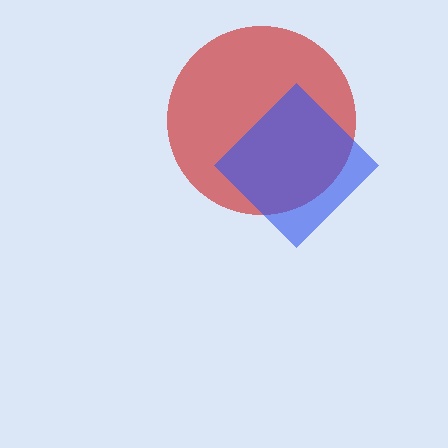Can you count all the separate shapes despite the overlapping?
Yes, there are 2 separate shapes.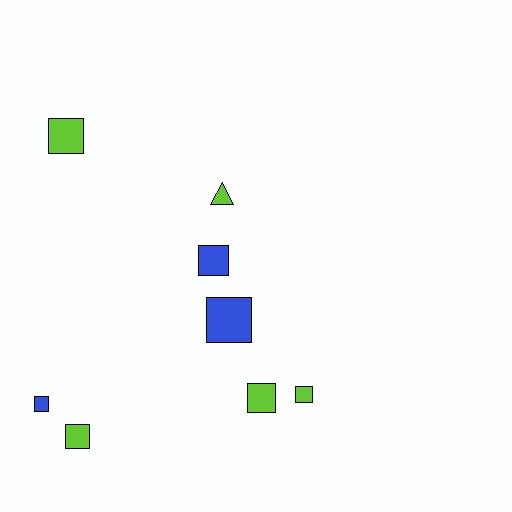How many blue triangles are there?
There are no blue triangles.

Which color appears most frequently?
Lime, with 5 objects.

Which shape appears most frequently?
Square, with 7 objects.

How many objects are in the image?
There are 8 objects.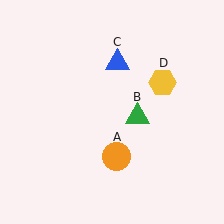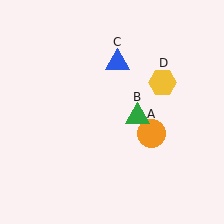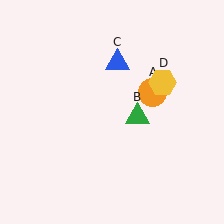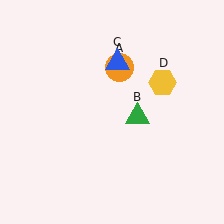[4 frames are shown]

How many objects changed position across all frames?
1 object changed position: orange circle (object A).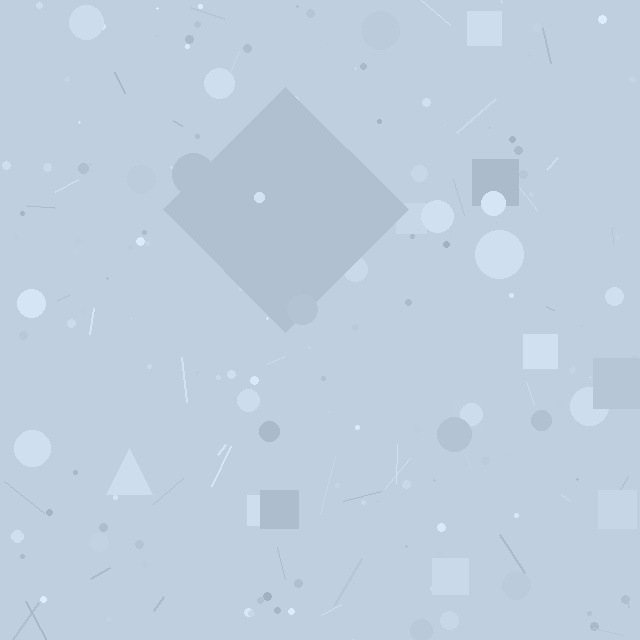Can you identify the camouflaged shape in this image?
The camouflaged shape is a diamond.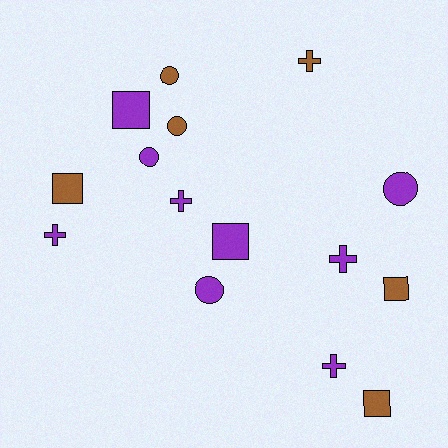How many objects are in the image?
There are 15 objects.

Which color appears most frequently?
Purple, with 9 objects.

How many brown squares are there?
There are 3 brown squares.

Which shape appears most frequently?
Cross, with 5 objects.